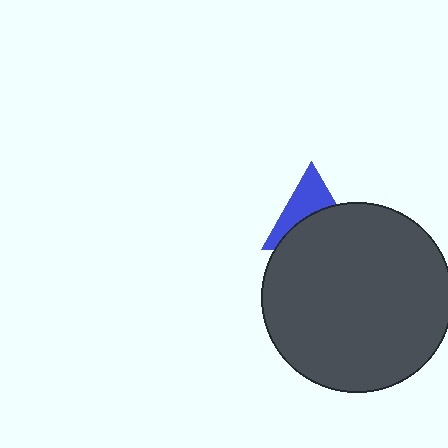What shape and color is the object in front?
The object in front is a dark gray circle.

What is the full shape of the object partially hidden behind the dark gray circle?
The partially hidden object is a blue triangle.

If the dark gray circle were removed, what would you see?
You would see the complete blue triangle.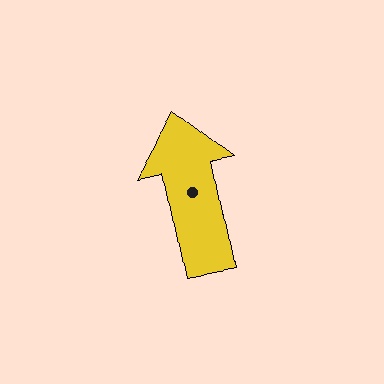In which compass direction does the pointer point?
North.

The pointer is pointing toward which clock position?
Roughly 12 o'clock.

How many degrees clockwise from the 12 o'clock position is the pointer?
Approximately 349 degrees.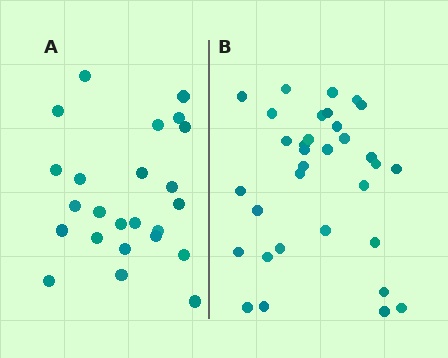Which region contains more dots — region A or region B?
Region B (the right region) has more dots.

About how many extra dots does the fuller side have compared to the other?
Region B has roughly 8 or so more dots than region A.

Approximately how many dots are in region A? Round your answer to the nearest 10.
About 20 dots. (The exact count is 24, which rounds to 20.)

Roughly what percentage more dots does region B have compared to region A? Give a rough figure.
About 40% more.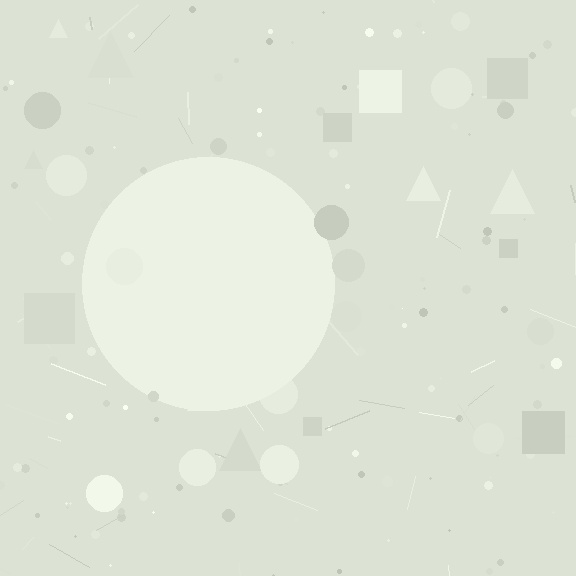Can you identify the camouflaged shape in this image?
The camouflaged shape is a circle.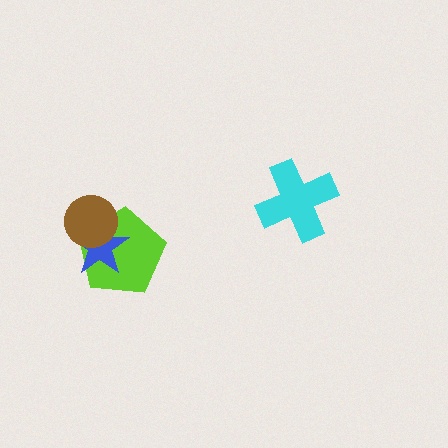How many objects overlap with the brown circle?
2 objects overlap with the brown circle.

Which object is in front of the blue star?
The brown circle is in front of the blue star.